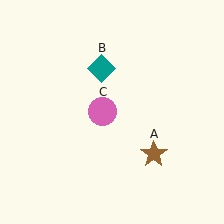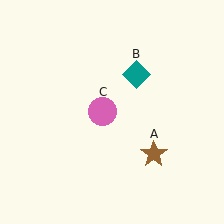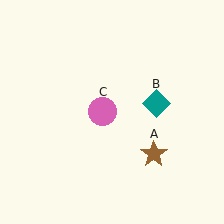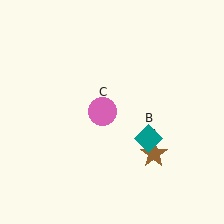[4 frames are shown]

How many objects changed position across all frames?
1 object changed position: teal diamond (object B).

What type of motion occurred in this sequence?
The teal diamond (object B) rotated clockwise around the center of the scene.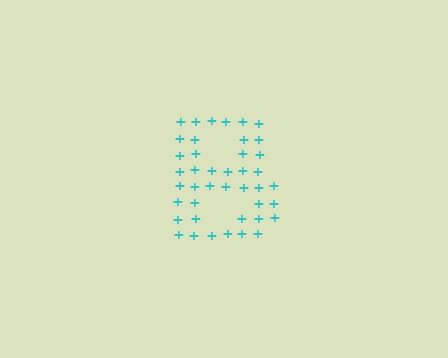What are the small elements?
The small elements are plus signs.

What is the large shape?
The large shape is the letter B.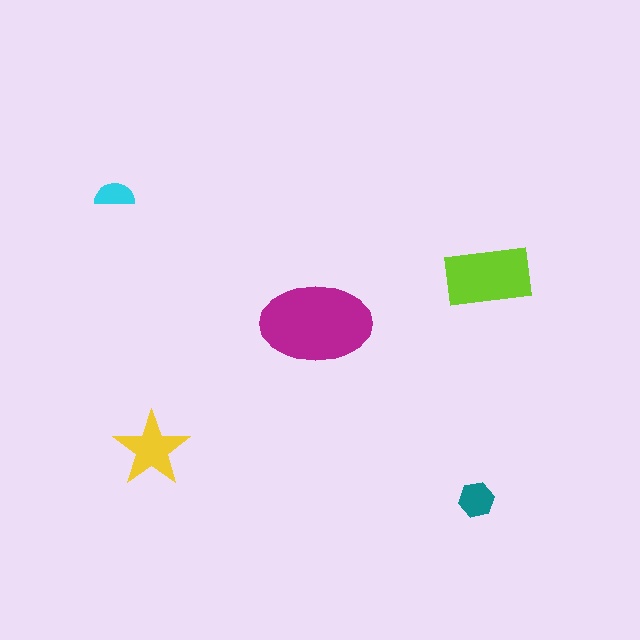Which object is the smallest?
The cyan semicircle.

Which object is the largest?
The magenta ellipse.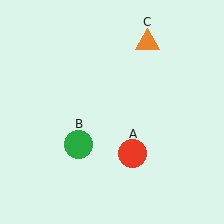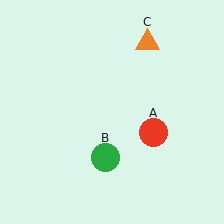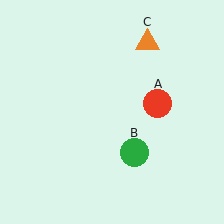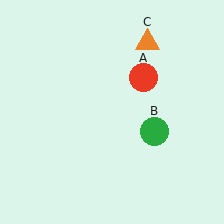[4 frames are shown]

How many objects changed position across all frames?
2 objects changed position: red circle (object A), green circle (object B).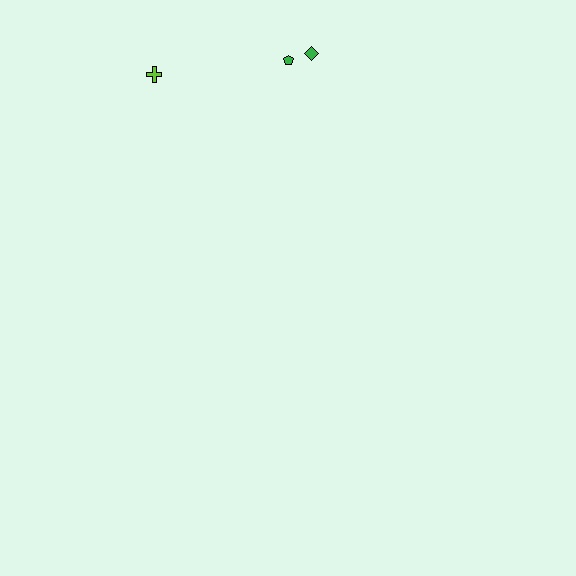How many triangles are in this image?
There are no triangles.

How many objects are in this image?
There are 3 objects.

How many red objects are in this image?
There are no red objects.